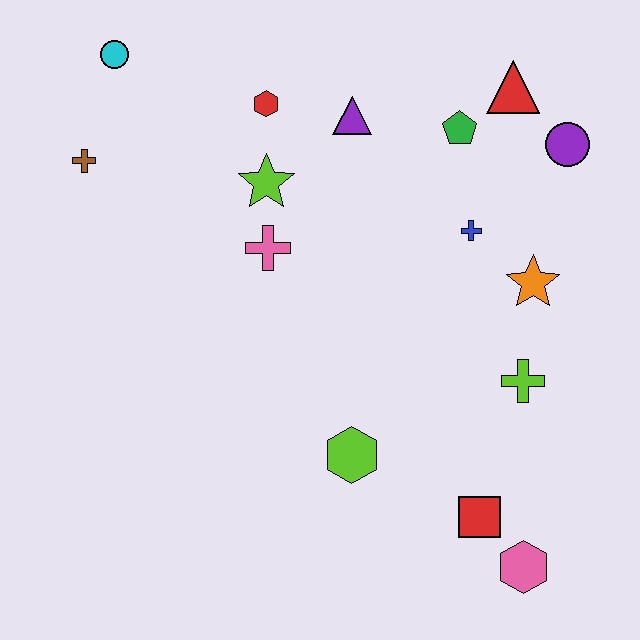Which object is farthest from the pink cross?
The pink hexagon is farthest from the pink cross.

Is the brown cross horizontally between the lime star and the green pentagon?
No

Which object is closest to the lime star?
The pink cross is closest to the lime star.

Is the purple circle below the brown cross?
No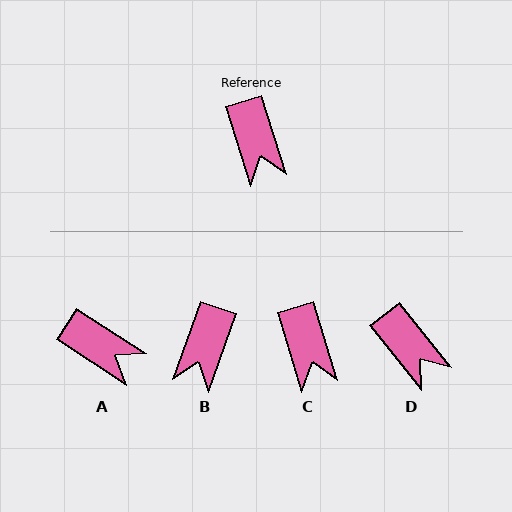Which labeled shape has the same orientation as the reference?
C.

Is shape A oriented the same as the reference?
No, it is off by about 40 degrees.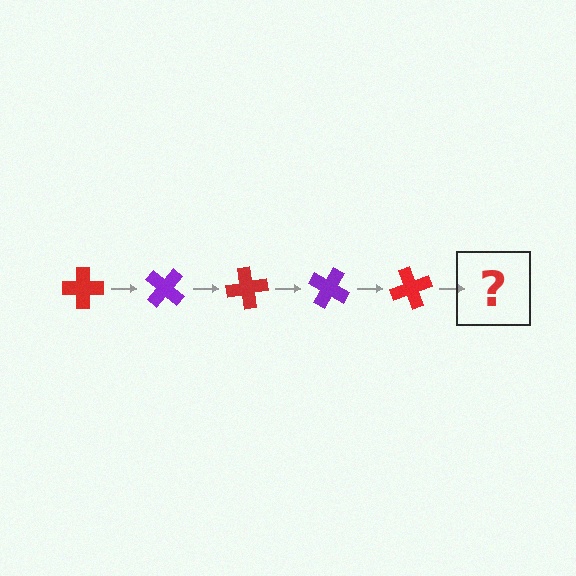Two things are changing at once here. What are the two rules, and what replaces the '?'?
The two rules are that it rotates 40 degrees each step and the color cycles through red and purple. The '?' should be a purple cross, rotated 200 degrees from the start.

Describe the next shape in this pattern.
It should be a purple cross, rotated 200 degrees from the start.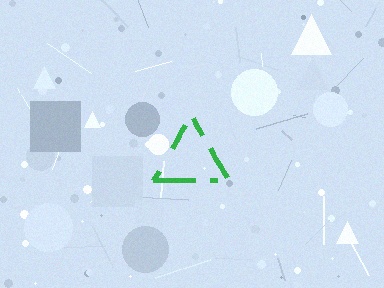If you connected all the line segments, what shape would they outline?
They would outline a triangle.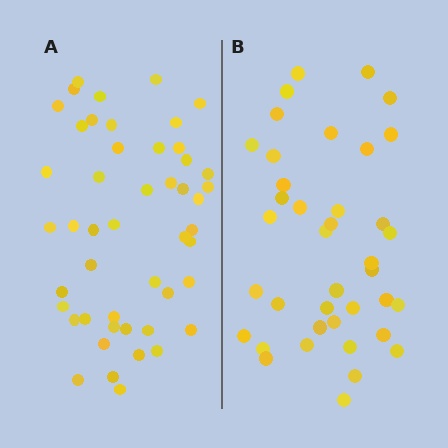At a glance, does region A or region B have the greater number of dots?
Region A (the left region) has more dots.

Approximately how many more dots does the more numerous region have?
Region A has roughly 8 or so more dots than region B.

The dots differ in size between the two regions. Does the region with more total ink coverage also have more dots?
No. Region B has more total ink coverage because its dots are larger, but region A actually contains more individual dots. Total area can be misleading — the number of items is what matters here.